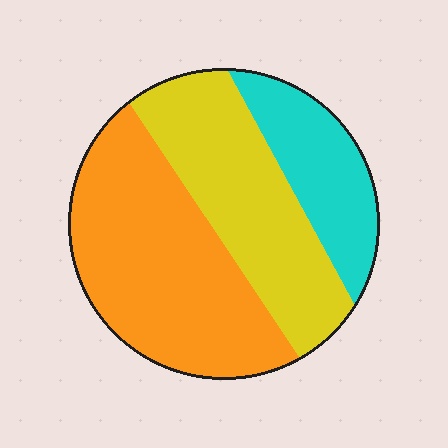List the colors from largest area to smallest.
From largest to smallest: orange, yellow, cyan.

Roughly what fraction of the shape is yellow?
Yellow takes up between a quarter and a half of the shape.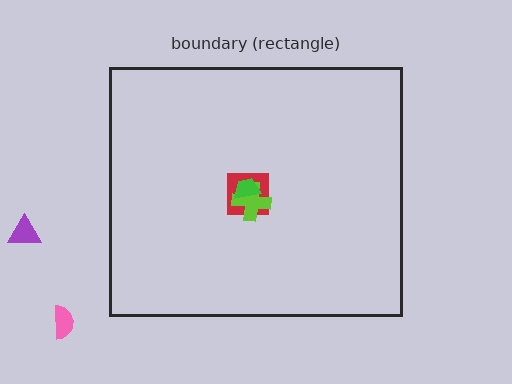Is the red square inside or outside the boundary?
Inside.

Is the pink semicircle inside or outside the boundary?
Outside.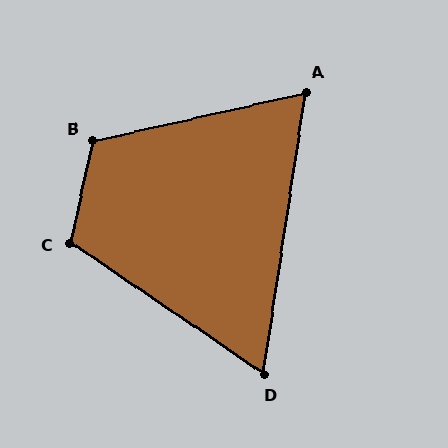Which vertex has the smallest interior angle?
D, at approximately 65 degrees.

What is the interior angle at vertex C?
Approximately 111 degrees (obtuse).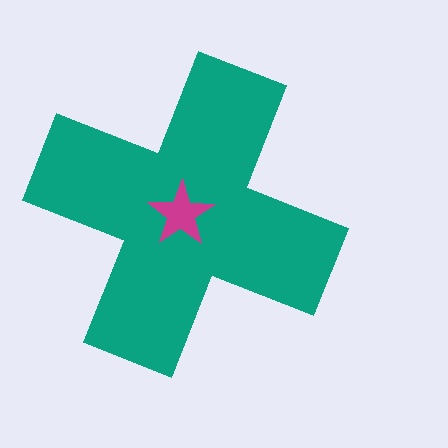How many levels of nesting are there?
2.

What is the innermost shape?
The magenta star.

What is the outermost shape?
The teal cross.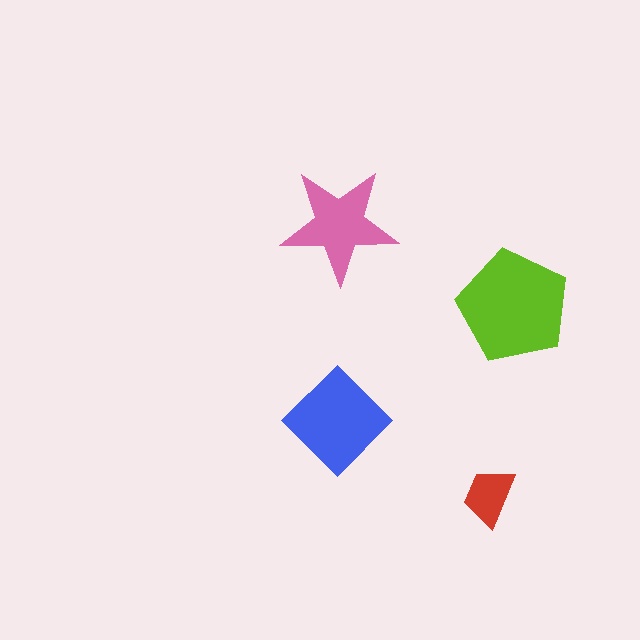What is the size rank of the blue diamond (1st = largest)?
2nd.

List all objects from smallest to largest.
The red trapezoid, the pink star, the blue diamond, the lime pentagon.